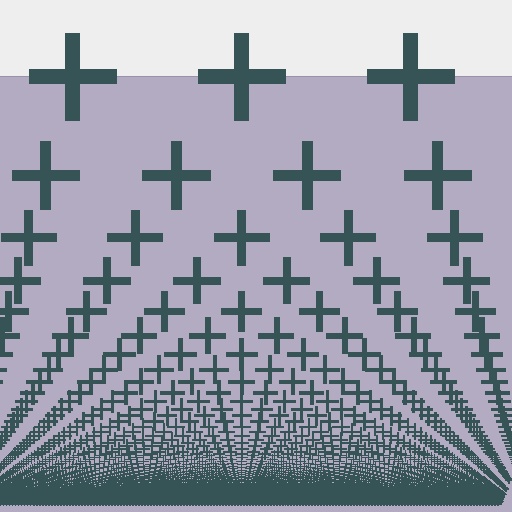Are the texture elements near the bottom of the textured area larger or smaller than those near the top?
Smaller. The gradient is inverted — elements near the bottom are smaller and denser.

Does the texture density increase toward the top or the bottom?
Density increases toward the bottom.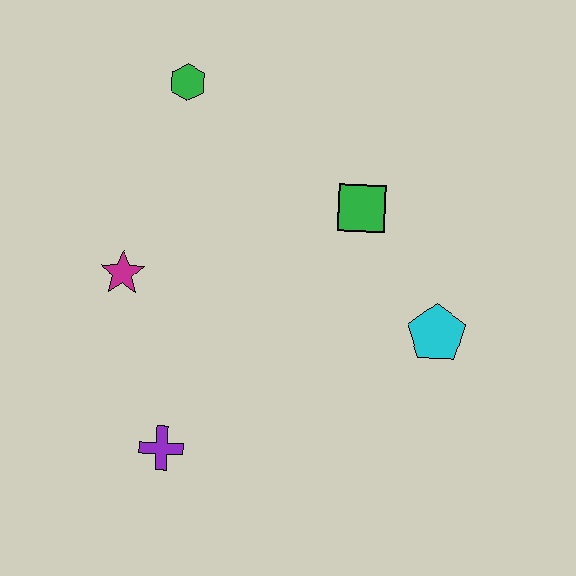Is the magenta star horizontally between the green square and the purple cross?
No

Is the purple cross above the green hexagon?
No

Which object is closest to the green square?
The cyan pentagon is closest to the green square.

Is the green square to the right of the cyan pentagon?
No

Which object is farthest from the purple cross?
The green hexagon is farthest from the purple cross.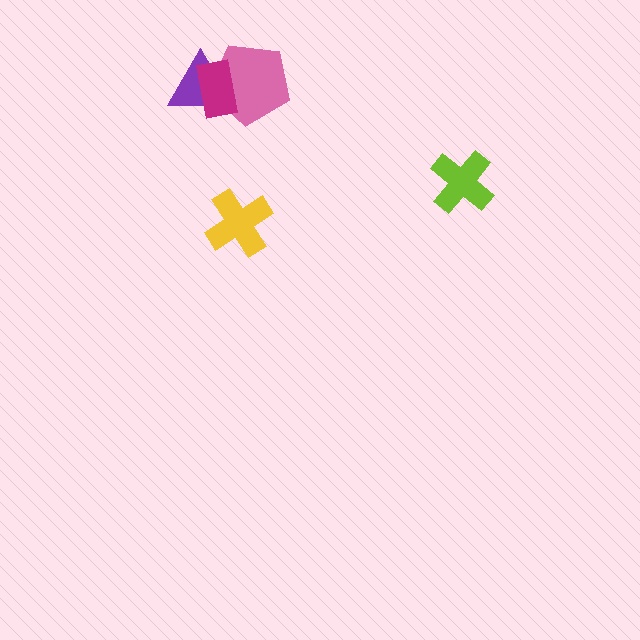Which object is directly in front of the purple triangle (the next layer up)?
The pink pentagon is directly in front of the purple triangle.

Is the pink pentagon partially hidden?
Yes, it is partially covered by another shape.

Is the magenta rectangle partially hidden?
No, no other shape covers it.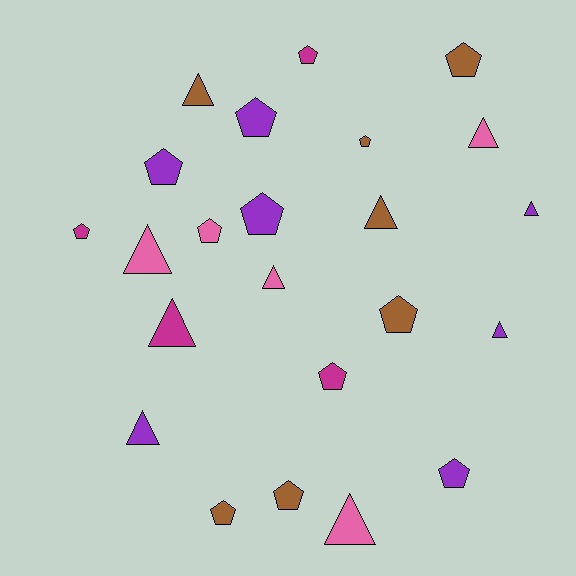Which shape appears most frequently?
Pentagon, with 13 objects.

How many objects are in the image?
There are 23 objects.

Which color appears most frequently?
Brown, with 7 objects.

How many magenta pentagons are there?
There are 3 magenta pentagons.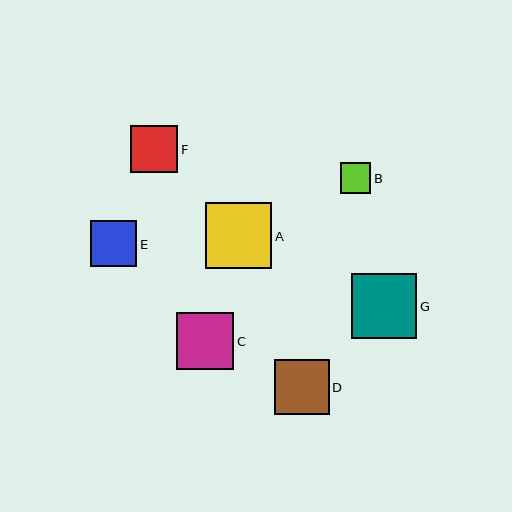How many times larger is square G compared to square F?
Square G is approximately 1.4 times the size of square F.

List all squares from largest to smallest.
From largest to smallest: A, G, C, D, F, E, B.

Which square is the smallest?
Square B is the smallest with a size of approximately 30 pixels.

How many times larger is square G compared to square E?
Square G is approximately 1.4 times the size of square E.